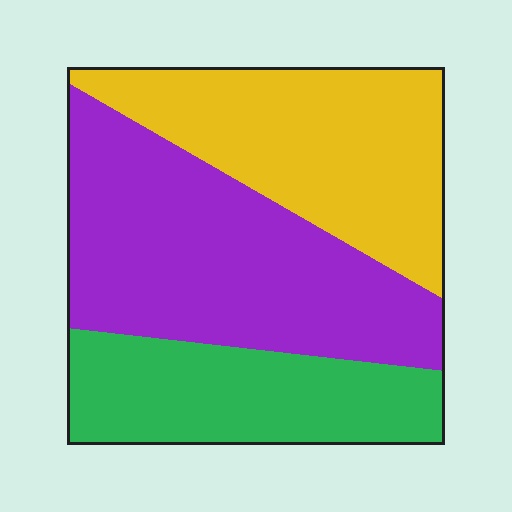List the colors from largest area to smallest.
From largest to smallest: purple, yellow, green.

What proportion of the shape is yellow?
Yellow covers 33% of the shape.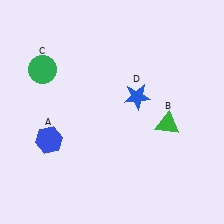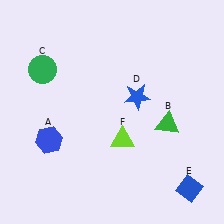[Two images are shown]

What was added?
A blue diamond (E), a lime triangle (F) were added in Image 2.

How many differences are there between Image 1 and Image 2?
There are 2 differences between the two images.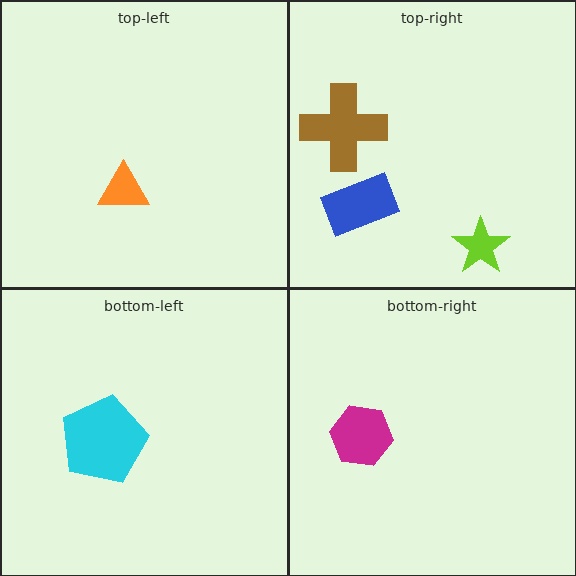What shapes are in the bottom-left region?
The cyan pentagon.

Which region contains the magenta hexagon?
The bottom-right region.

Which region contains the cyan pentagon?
The bottom-left region.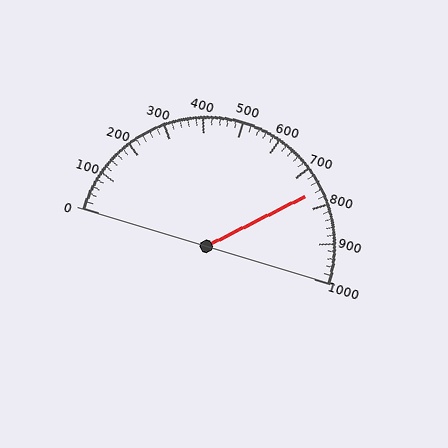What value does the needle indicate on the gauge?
The needle indicates approximately 760.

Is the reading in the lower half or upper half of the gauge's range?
The reading is in the upper half of the range (0 to 1000).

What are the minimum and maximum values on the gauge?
The gauge ranges from 0 to 1000.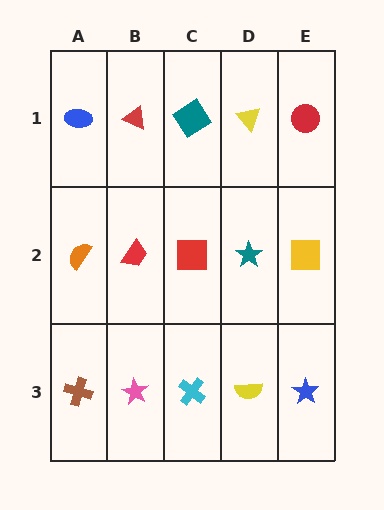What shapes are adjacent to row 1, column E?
A yellow square (row 2, column E), a yellow triangle (row 1, column D).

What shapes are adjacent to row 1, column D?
A teal star (row 2, column D), a teal diamond (row 1, column C), a red circle (row 1, column E).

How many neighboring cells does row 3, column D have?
3.